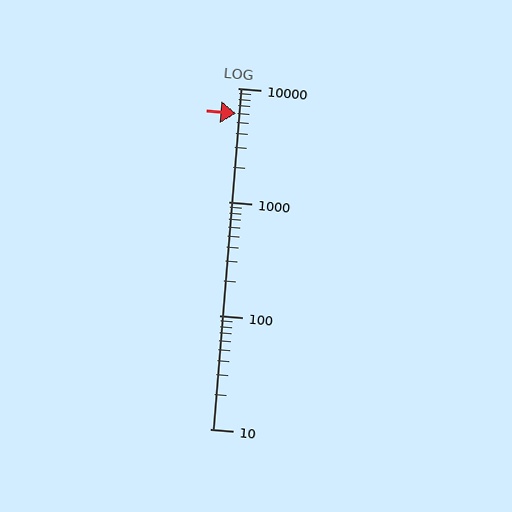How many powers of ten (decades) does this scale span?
The scale spans 3 decades, from 10 to 10000.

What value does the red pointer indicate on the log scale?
The pointer indicates approximately 6000.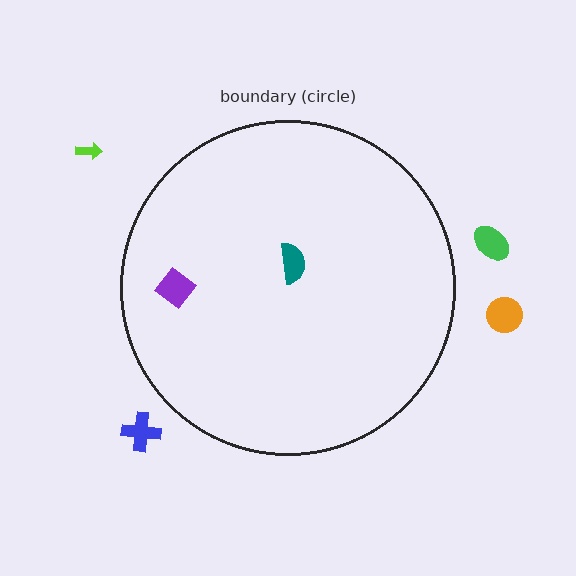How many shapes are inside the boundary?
2 inside, 4 outside.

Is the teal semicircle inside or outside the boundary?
Inside.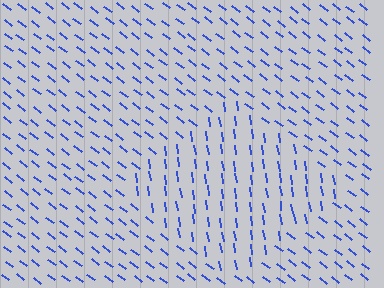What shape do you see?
I see a diamond.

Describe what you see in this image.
The image is filled with small blue line segments. A diamond region in the image has lines oriented differently from the surrounding lines, creating a visible texture boundary.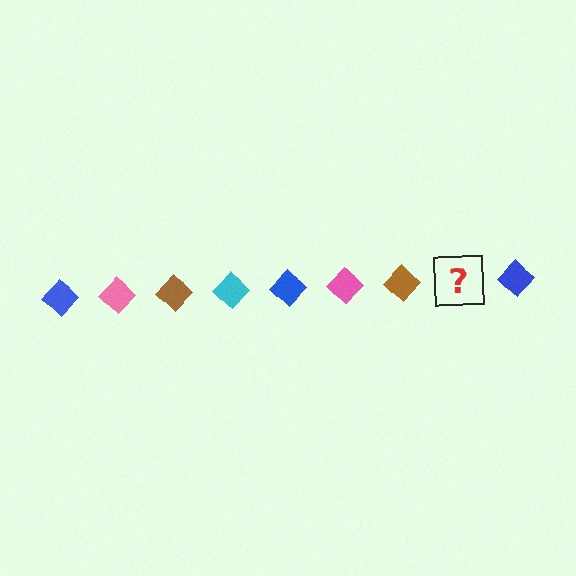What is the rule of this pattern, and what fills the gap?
The rule is that the pattern cycles through blue, pink, brown, cyan diamonds. The gap should be filled with a cyan diamond.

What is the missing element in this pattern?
The missing element is a cyan diamond.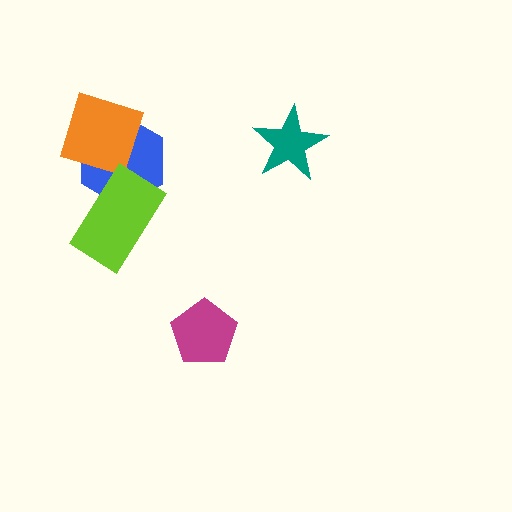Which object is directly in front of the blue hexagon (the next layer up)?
The orange diamond is directly in front of the blue hexagon.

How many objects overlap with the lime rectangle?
1 object overlaps with the lime rectangle.